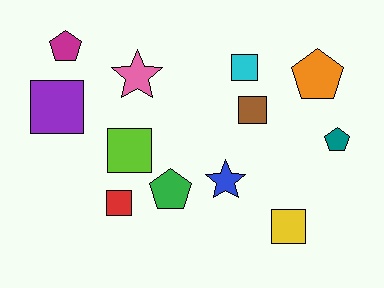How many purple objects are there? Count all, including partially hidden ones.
There is 1 purple object.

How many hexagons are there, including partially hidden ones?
There are no hexagons.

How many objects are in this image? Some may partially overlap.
There are 12 objects.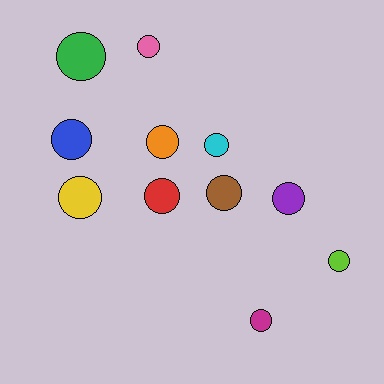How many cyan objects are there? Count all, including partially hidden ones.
There is 1 cyan object.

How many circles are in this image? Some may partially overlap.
There are 11 circles.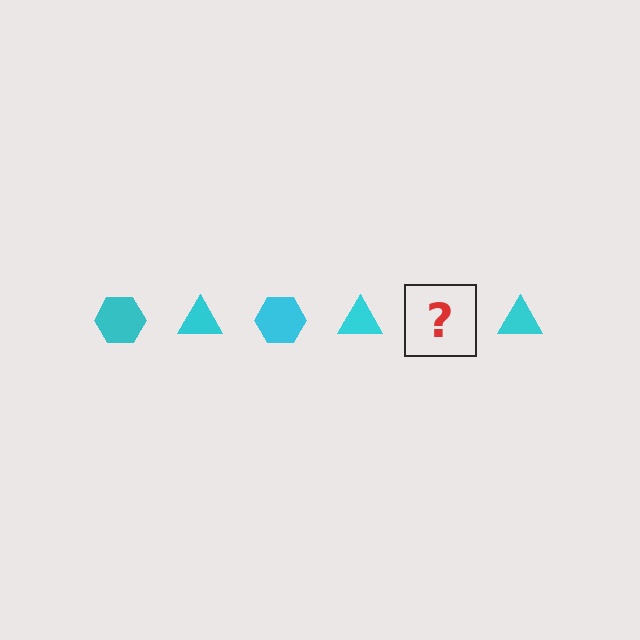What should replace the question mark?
The question mark should be replaced with a cyan hexagon.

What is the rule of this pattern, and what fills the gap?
The rule is that the pattern cycles through hexagon, triangle shapes in cyan. The gap should be filled with a cyan hexagon.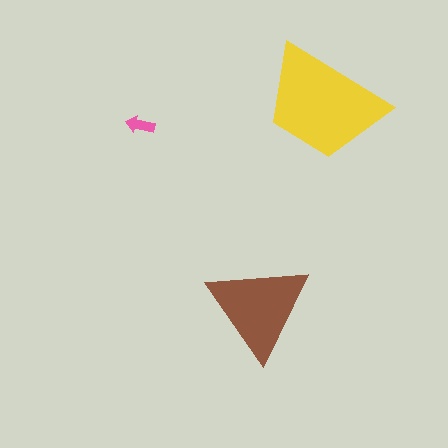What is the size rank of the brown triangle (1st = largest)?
2nd.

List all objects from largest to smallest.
The yellow trapezoid, the brown triangle, the pink arrow.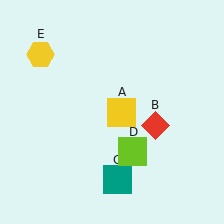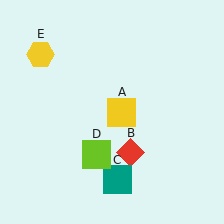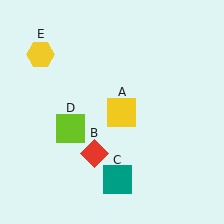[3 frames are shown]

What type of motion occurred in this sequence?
The red diamond (object B), lime square (object D) rotated clockwise around the center of the scene.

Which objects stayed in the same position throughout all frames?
Yellow square (object A) and teal square (object C) and yellow hexagon (object E) remained stationary.